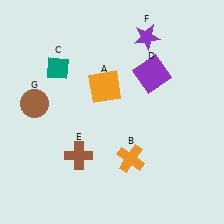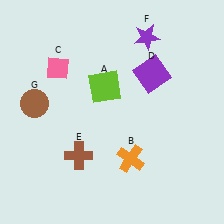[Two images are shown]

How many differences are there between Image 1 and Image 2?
There are 2 differences between the two images.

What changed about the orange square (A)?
In Image 1, A is orange. In Image 2, it changed to lime.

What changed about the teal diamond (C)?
In Image 1, C is teal. In Image 2, it changed to pink.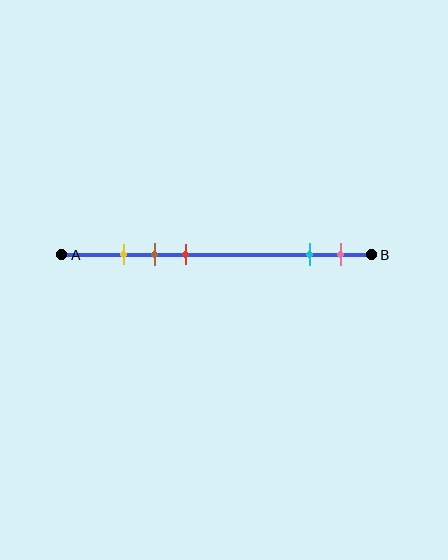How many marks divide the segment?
There are 5 marks dividing the segment.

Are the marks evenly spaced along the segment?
No, the marks are not evenly spaced.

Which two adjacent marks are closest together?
The yellow and brown marks are the closest adjacent pair.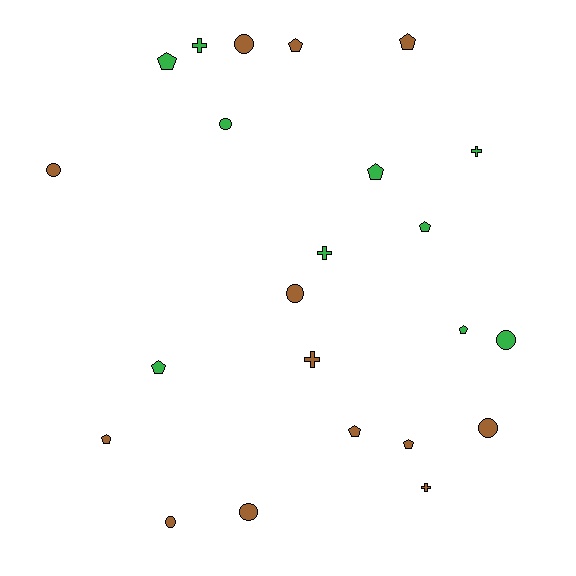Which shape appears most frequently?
Pentagon, with 10 objects.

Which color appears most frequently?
Brown, with 13 objects.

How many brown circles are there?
There are 6 brown circles.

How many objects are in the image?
There are 23 objects.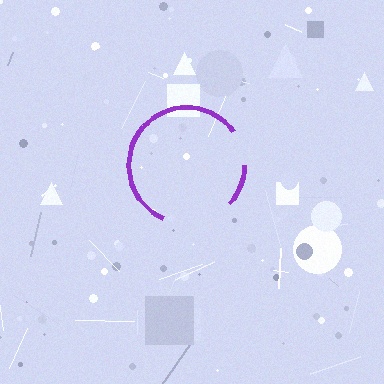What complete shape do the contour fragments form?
The contour fragments form a circle.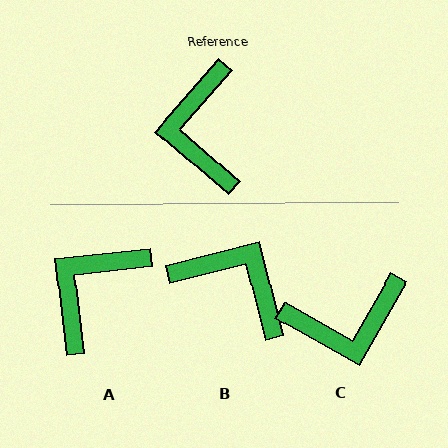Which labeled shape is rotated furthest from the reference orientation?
B, about 125 degrees away.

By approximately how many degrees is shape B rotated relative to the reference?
Approximately 125 degrees clockwise.